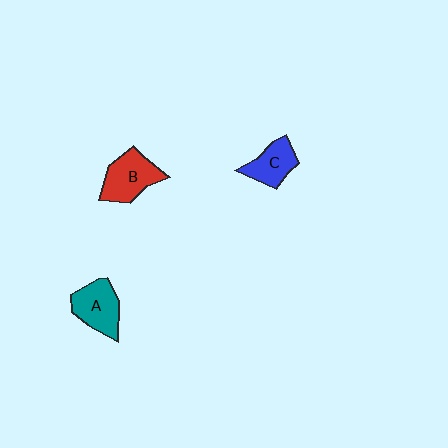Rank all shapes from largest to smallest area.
From largest to smallest: B (red), A (teal), C (blue).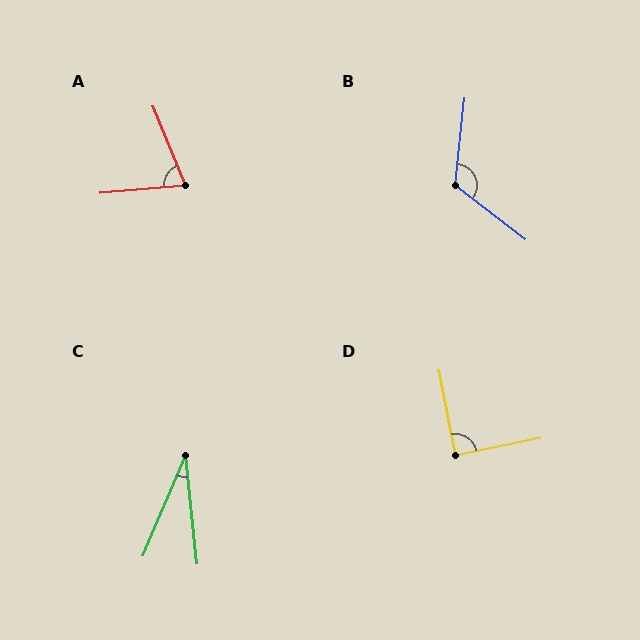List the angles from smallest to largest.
C (29°), A (73°), D (90°), B (122°).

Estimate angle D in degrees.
Approximately 90 degrees.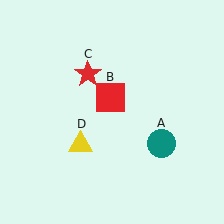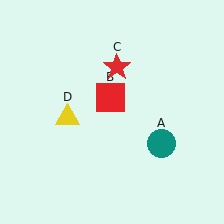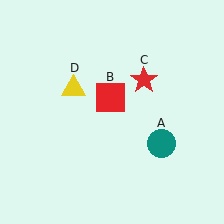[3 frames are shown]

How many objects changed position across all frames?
2 objects changed position: red star (object C), yellow triangle (object D).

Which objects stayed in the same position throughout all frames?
Teal circle (object A) and red square (object B) remained stationary.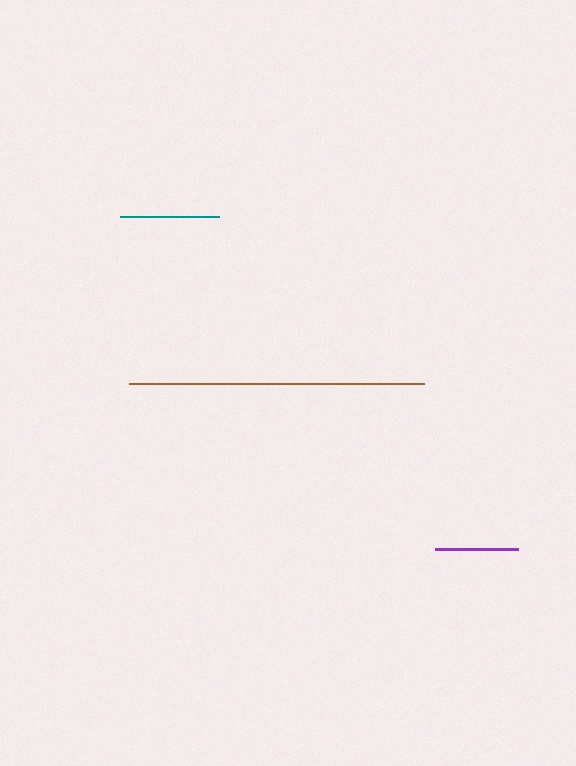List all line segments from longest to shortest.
From longest to shortest: brown, teal, purple.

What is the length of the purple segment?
The purple segment is approximately 84 pixels long.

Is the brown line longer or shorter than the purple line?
The brown line is longer than the purple line.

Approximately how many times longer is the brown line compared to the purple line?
The brown line is approximately 3.5 times the length of the purple line.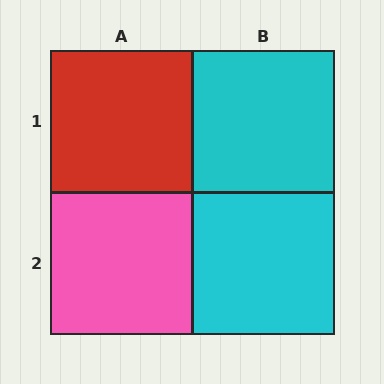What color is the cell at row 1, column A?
Red.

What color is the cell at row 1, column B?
Cyan.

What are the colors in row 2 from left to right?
Pink, cyan.